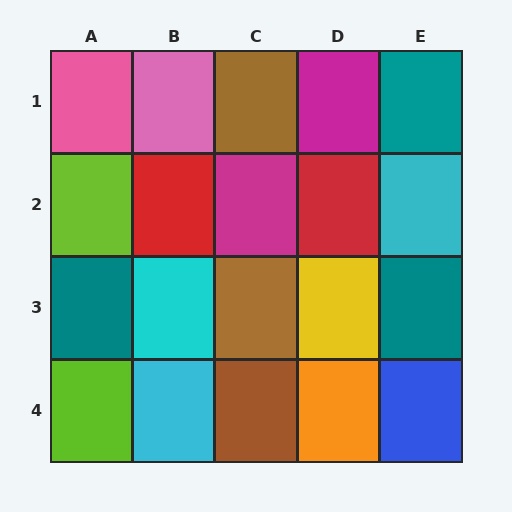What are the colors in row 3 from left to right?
Teal, cyan, brown, yellow, teal.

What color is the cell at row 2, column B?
Red.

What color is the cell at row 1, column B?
Pink.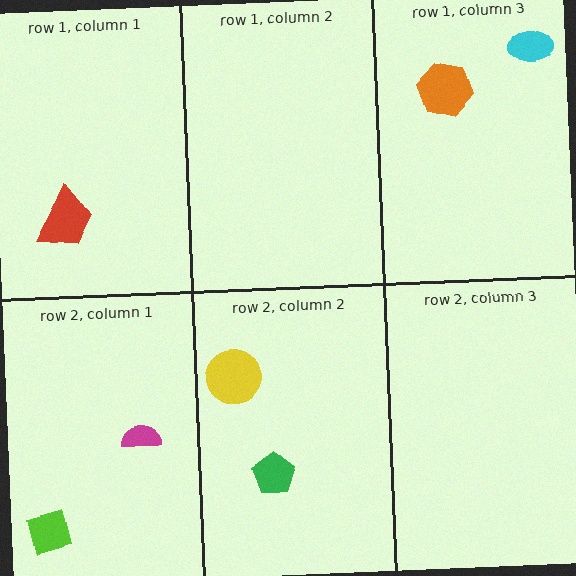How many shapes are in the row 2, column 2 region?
2.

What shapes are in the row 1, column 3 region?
The orange hexagon, the cyan ellipse.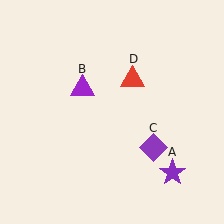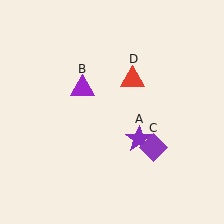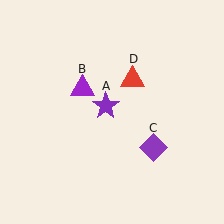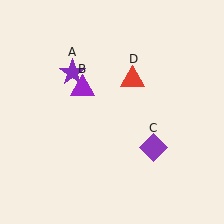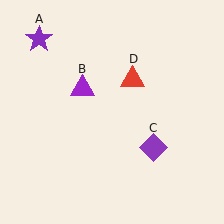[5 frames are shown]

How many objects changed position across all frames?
1 object changed position: purple star (object A).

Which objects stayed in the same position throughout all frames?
Purple triangle (object B) and purple diamond (object C) and red triangle (object D) remained stationary.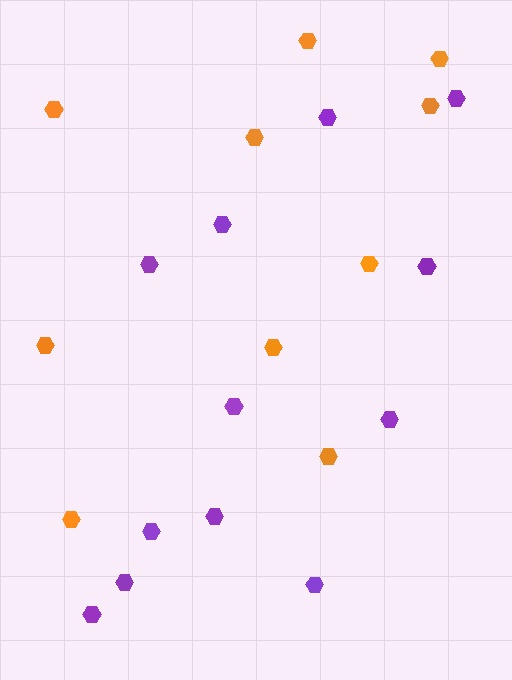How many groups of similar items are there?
There are 2 groups: one group of purple hexagons (12) and one group of orange hexagons (10).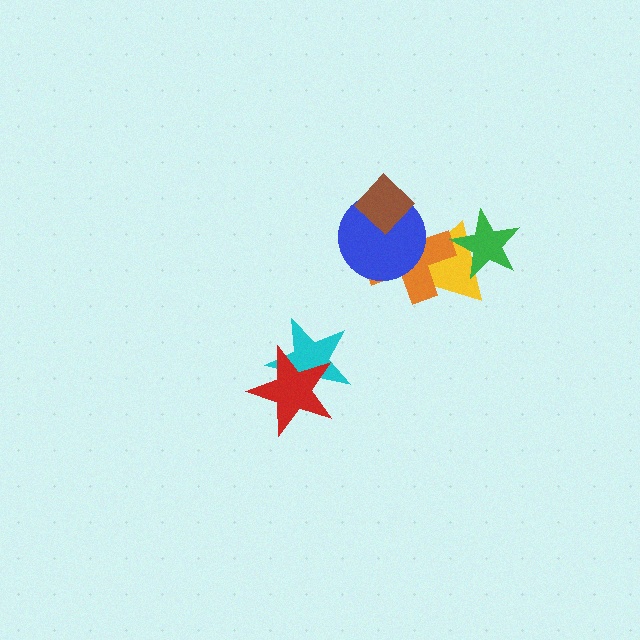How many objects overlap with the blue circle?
3 objects overlap with the blue circle.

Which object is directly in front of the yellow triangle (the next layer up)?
The orange cross is directly in front of the yellow triangle.